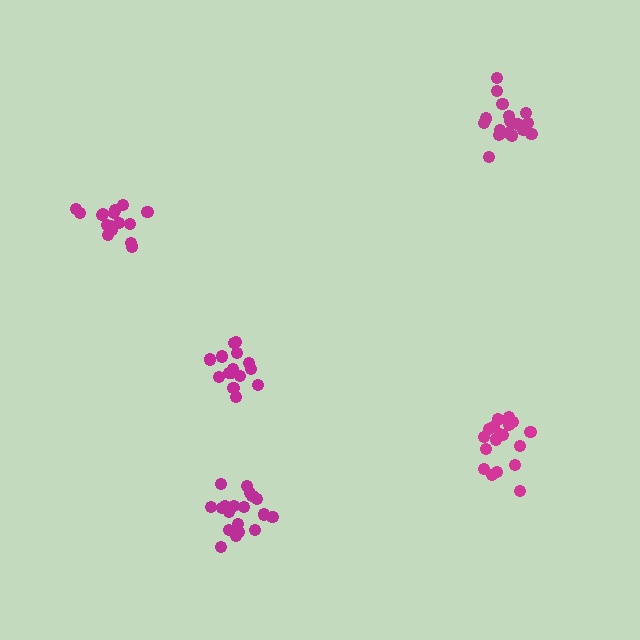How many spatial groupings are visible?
There are 5 spatial groupings.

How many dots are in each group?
Group 1: 15 dots, Group 2: 19 dots, Group 3: 16 dots, Group 4: 19 dots, Group 5: 18 dots (87 total).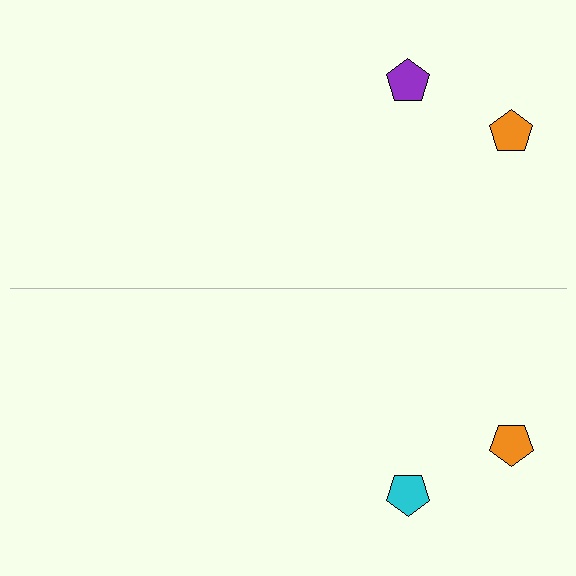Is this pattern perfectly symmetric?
No, the pattern is not perfectly symmetric. The cyan pentagon on the bottom side breaks the symmetry — its mirror counterpart is purple.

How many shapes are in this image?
There are 4 shapes in this image.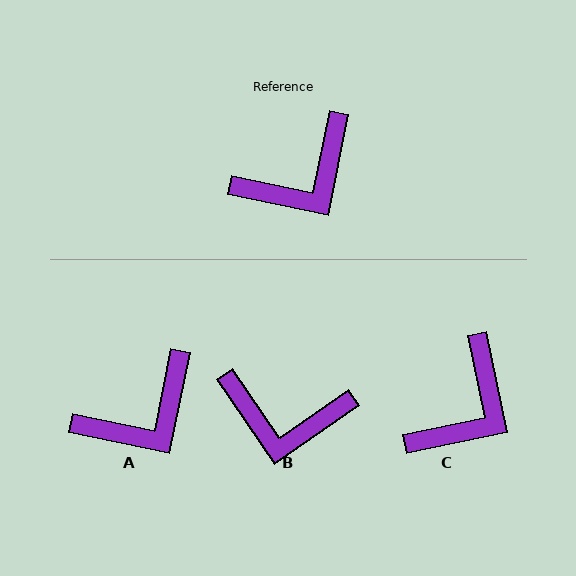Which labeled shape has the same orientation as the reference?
A.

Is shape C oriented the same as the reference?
No, it is off by about 23 degrees.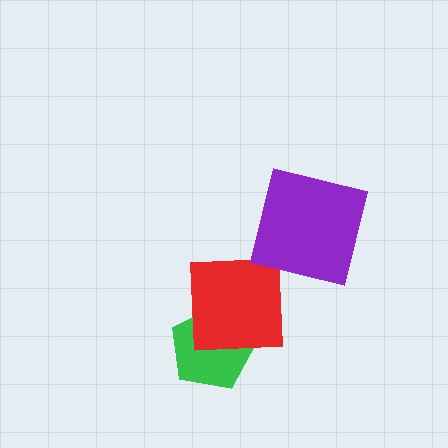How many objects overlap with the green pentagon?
1 object overlaps with the green pentagon.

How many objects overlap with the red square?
1 object overlaps with the red square.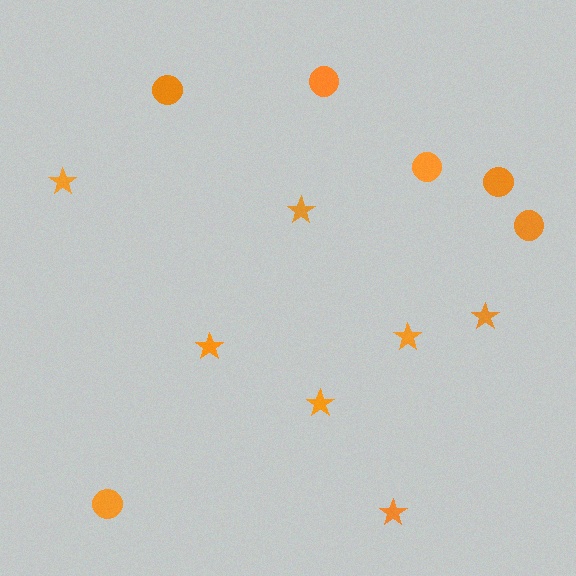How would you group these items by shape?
There are 2 groups: one group of stars (7) and one group of circles (6).